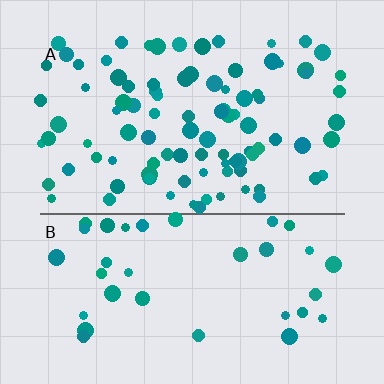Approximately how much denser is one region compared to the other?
Approximately 2.6× — region A over region B.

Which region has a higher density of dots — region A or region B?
A (the top).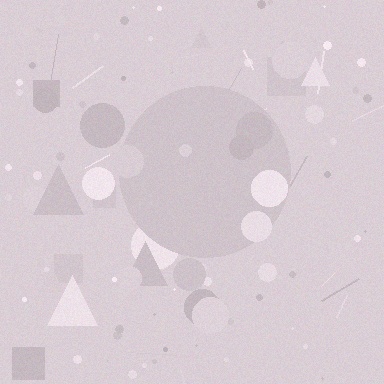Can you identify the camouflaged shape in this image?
The camouflaged shape is a circle.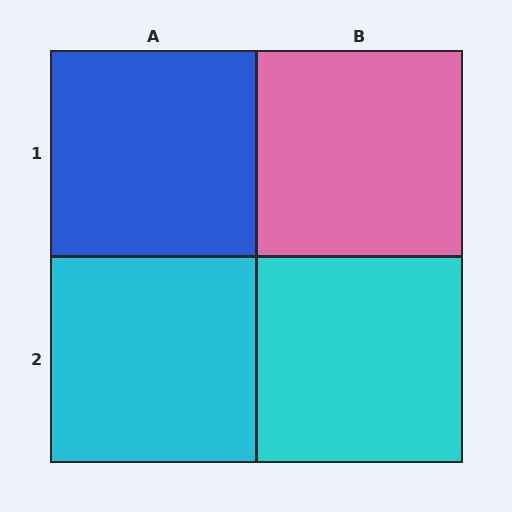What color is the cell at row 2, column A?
Cyan.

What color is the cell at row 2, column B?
Cyan.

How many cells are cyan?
2 cells are cyan.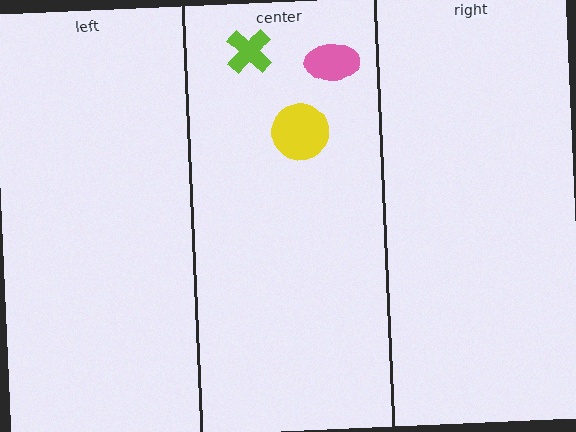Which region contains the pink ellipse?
The center region.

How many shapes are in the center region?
3.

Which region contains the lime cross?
The center region.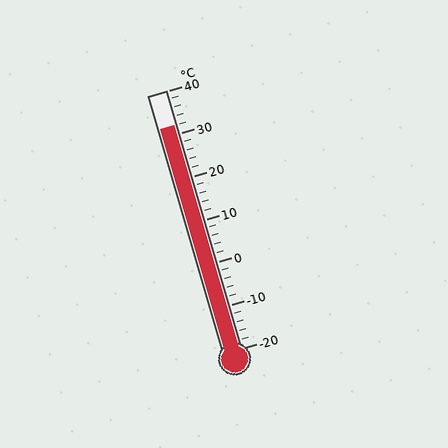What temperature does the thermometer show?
The thermometer shows approximately 32°C.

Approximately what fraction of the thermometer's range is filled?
The thermometer is filled to approximately 85% of its range.